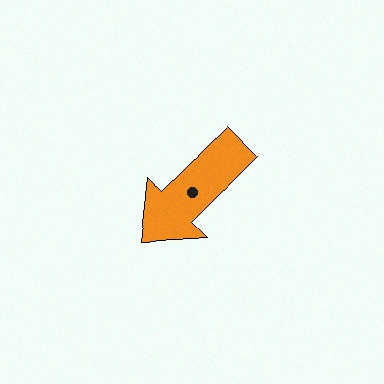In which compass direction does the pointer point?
Southwest.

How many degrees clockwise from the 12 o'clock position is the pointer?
Approximately 226 degrees.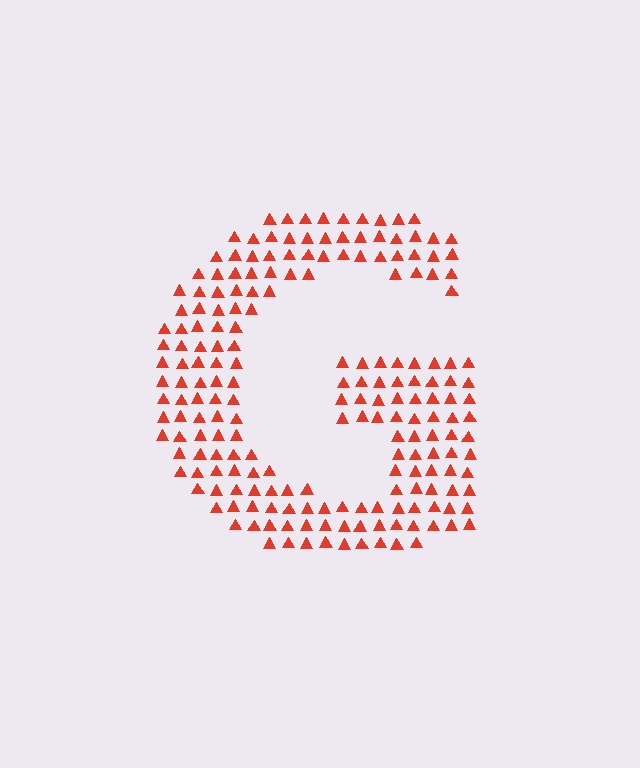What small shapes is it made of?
It is made of small triangles.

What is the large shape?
The large shape is the letter G.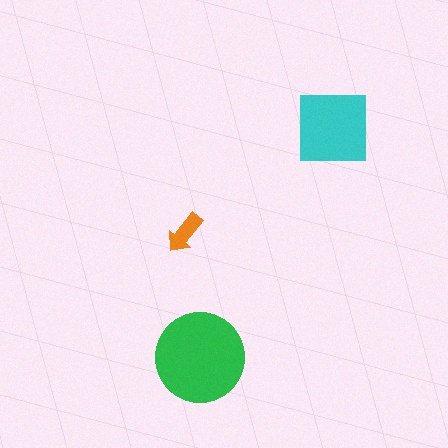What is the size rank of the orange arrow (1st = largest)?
3rd.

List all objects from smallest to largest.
The orange arrow, the cyan square, the green circle.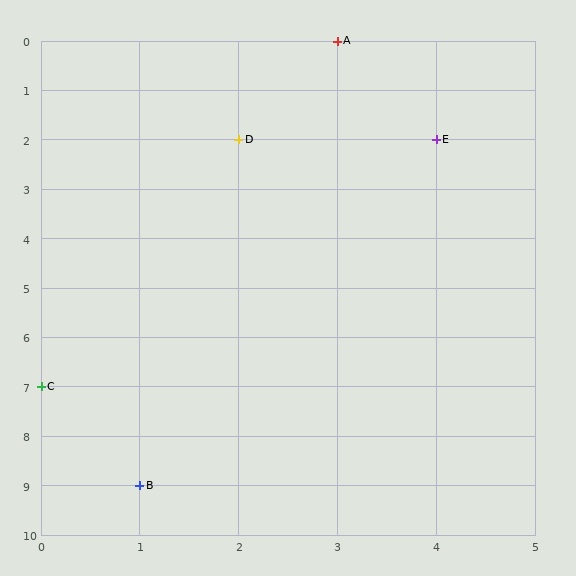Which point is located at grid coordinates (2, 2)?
Point D is at (2, 2).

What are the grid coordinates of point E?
Point E is at grid coordinates (4, 2).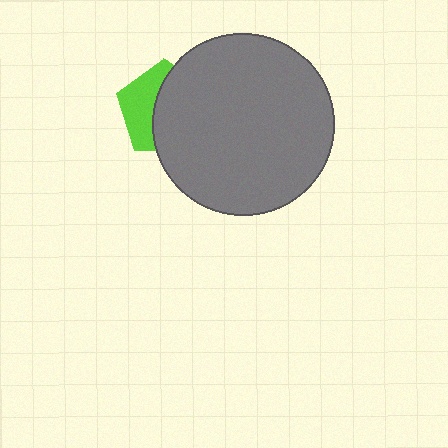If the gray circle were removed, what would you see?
You would see the complete lime pentagon.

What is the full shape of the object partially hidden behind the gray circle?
The partially hidden object is a lime pentagon.